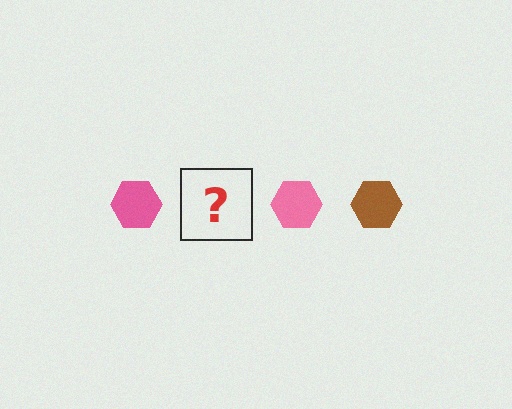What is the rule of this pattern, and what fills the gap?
The rule is that the pattern cycles through pink, brown hexagons. The gap should be filled with a brown hexagon.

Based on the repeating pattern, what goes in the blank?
The blank should be a brown hexagon.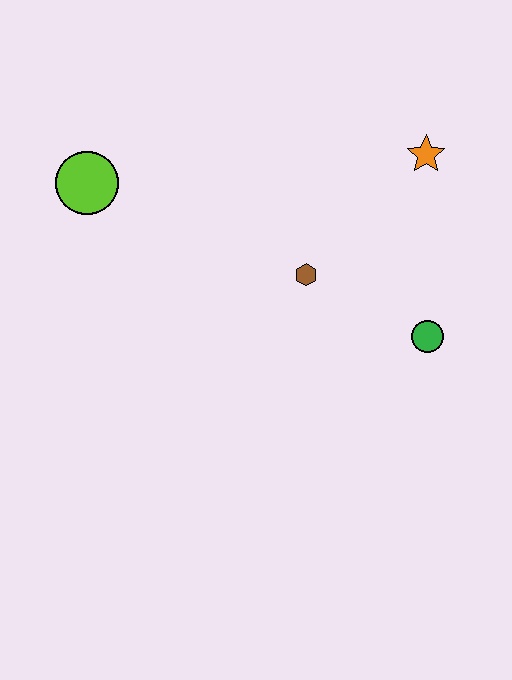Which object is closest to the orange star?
The brown hexagon is closest to the orange star.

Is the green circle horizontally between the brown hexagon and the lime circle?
No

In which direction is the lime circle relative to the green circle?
The lime circle is to the left of the green circle.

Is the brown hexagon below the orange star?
Yes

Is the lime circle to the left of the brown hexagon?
Yes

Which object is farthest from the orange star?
The lime circle is farthest from the orange star.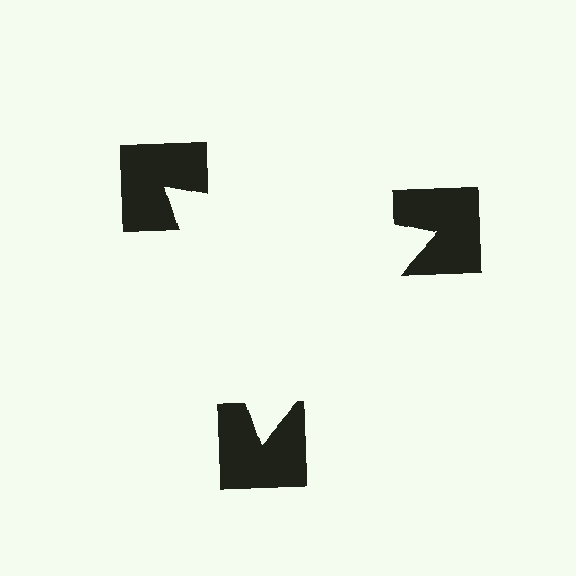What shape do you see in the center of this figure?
An illusory triangle — its edges are inferred from the aligned wedge cuts in the notched squares, not physically drawn.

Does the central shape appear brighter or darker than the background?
It typically appears slightly brighter than the background, even though no actual brightness change is drawn.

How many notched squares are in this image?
There are 3 — one at each vertex of the illusory triangle.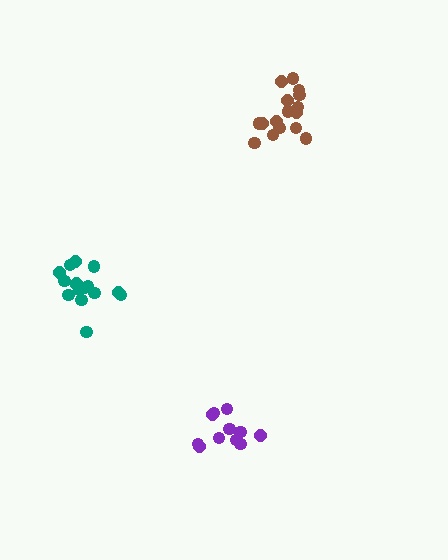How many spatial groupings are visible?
There are 3 spatial groupings.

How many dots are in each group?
Group 1: 16 dots, Group 2: 16 dots, Group 3: 11 dots (43 total).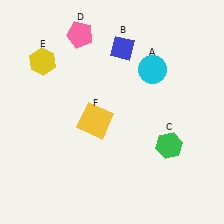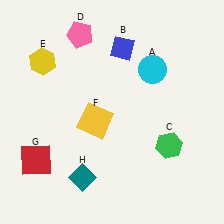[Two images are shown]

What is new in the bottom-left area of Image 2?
A red square (G) was added in the bottom-left area of Image 2.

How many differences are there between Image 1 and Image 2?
There are 2 differences between the two images.